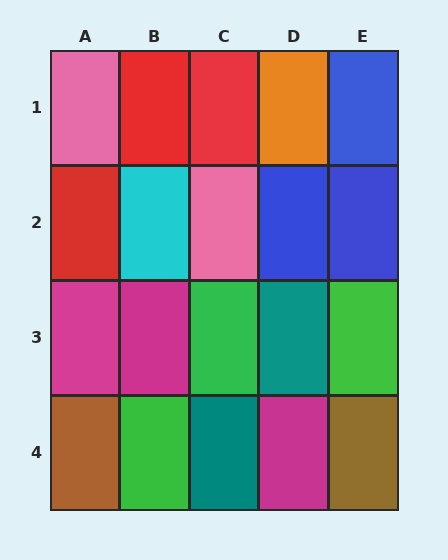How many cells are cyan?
1 cell is cyan.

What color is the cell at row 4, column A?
Brown.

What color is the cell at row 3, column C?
Green.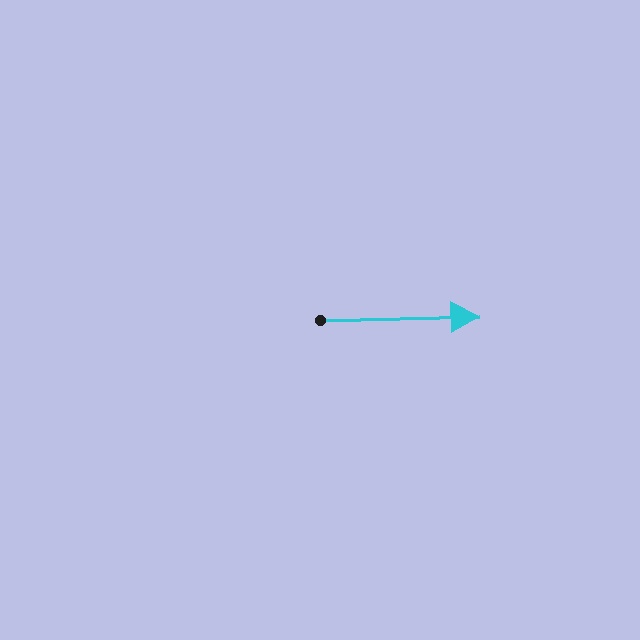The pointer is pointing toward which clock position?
Roughly 3 o'clock.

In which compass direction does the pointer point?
East.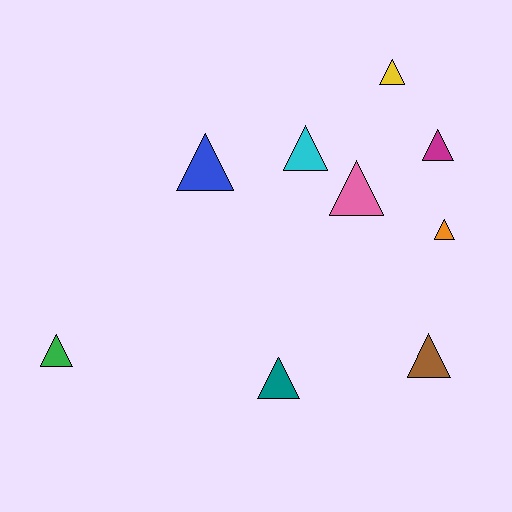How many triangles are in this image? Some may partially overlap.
There are 9 triangles.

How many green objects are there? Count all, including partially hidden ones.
There is 1 green object.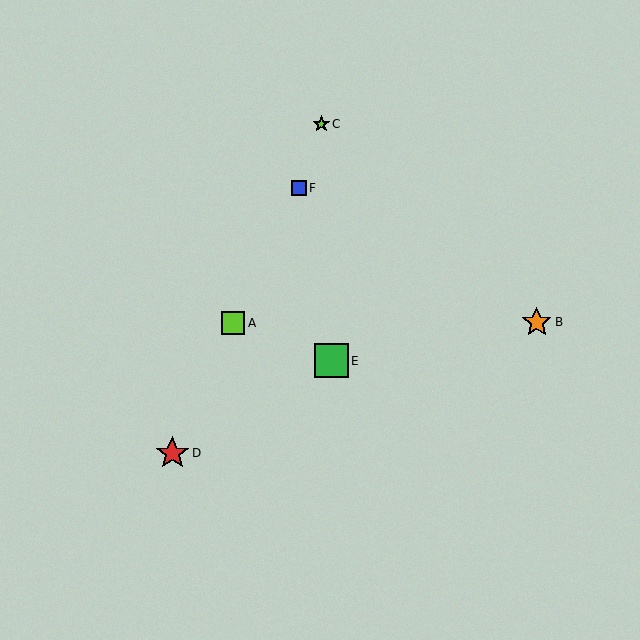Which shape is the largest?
The green square (labeled E) is the largest.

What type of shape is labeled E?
Shape E is a green square.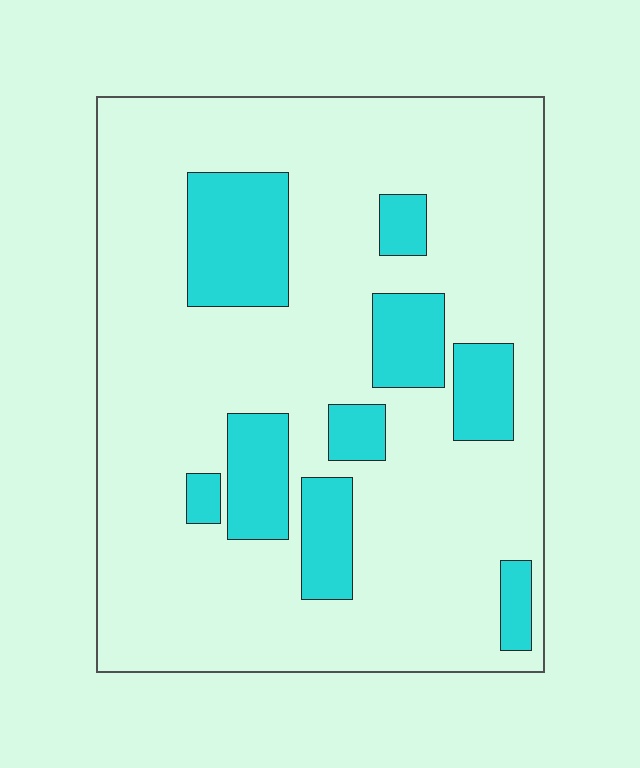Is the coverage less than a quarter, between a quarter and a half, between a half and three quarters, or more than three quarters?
Less than a quarter.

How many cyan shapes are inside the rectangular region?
9.